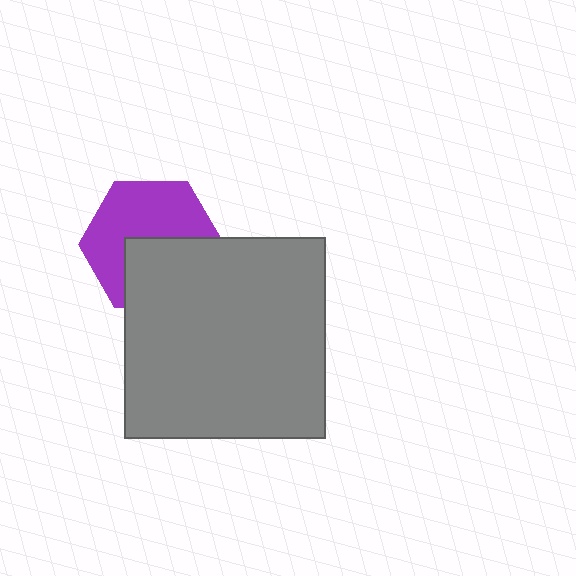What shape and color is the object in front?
The object in front is a gray square.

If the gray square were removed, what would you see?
You would see the complete purple hexagon.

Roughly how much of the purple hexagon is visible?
About half of it is visible (roughly 57%).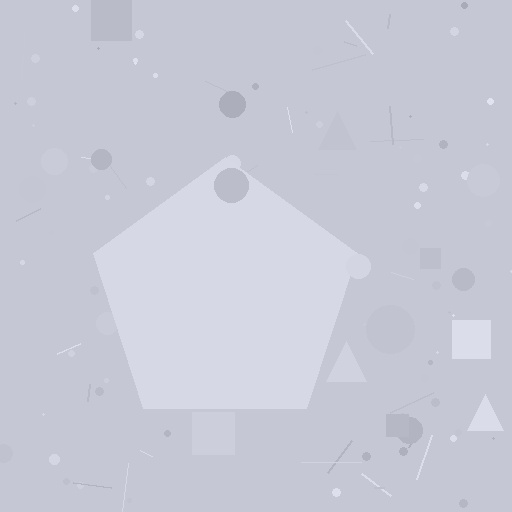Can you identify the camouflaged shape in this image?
The camouflaged shape is a pentagon.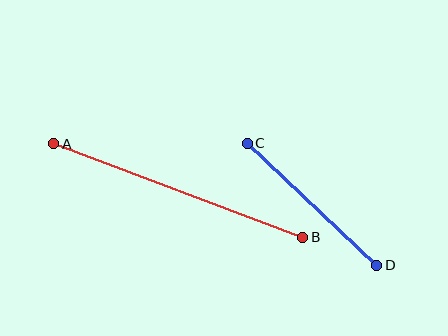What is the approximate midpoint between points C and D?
The midpoint is at approximately (312, 204) pixels.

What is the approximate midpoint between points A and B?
The midpoint is at approximately (178, 191) pixels.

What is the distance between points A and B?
The distance is approximately 266 pixels.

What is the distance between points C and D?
The distance is approximately 178 pixels.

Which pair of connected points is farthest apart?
Points A and B are farthest apart.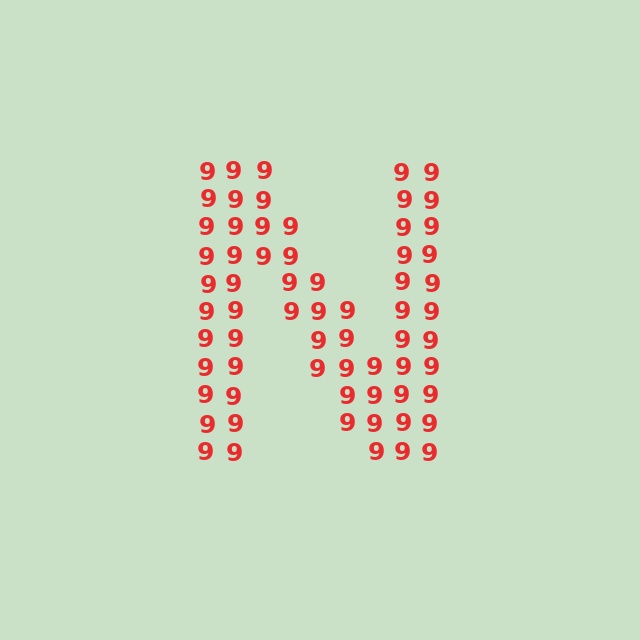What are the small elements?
The small elements are digit 9's.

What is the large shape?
The large shape is the letter N.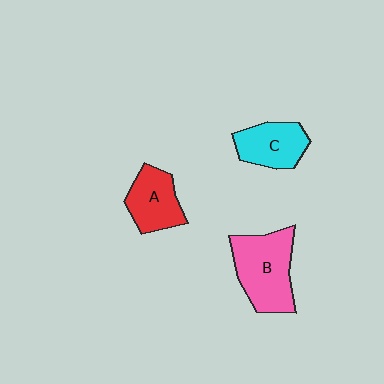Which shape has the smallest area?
Shape A (red).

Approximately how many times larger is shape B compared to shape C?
Approximately 1.5 times.